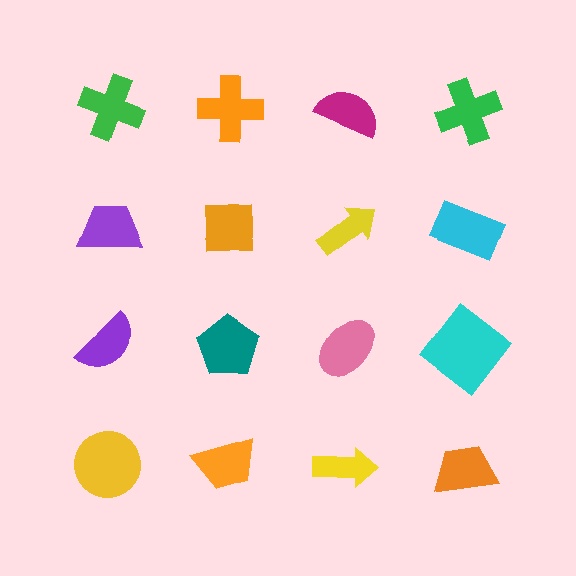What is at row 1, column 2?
An orange cross.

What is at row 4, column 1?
A yellow circle.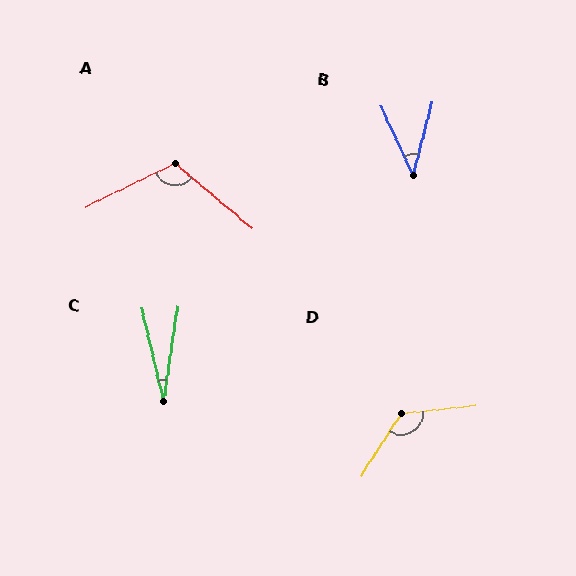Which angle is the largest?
D, at approximately 128 degrees.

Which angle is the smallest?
C, at approximately 22 degrees.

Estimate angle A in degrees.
Approximately 114 degrees.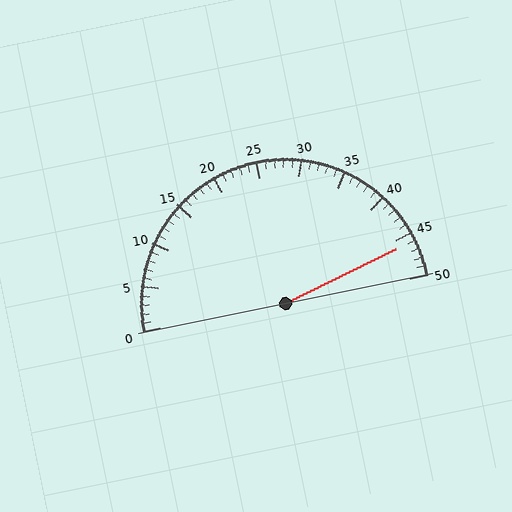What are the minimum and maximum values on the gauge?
The gauge ranges from 0 to 50.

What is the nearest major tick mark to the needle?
The nearest major tick mark is 45.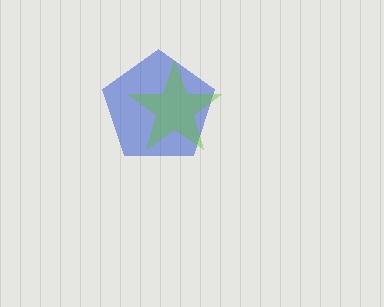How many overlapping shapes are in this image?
There are 2 overlapping shapes in the image.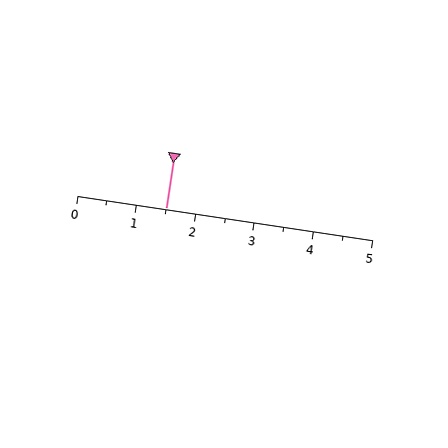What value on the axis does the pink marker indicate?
The marker indicates approximately 1.5.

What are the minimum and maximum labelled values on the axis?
The axis runs from 0 to 5.